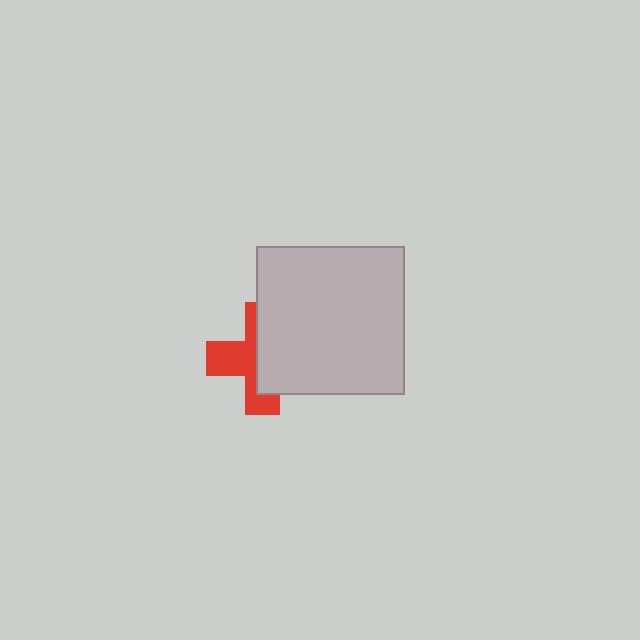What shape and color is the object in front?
The object in front is a light gray square.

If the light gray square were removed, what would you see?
You would see the complete red cross.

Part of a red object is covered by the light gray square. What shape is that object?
It is a cross.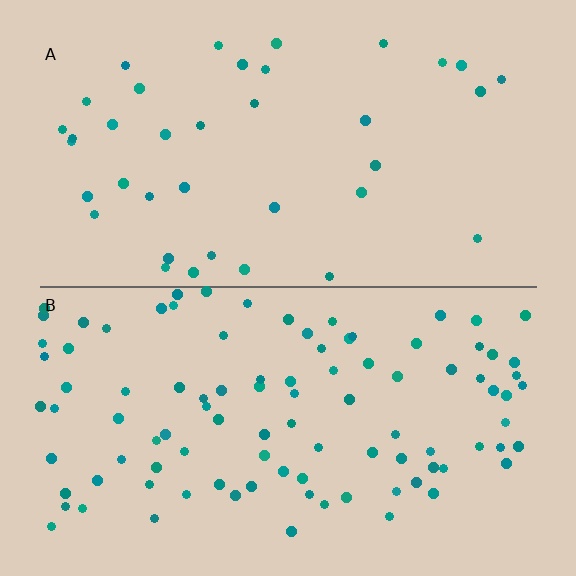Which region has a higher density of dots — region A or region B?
B (the bottom).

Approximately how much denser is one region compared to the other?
Approximately 2.6× — region B over region A.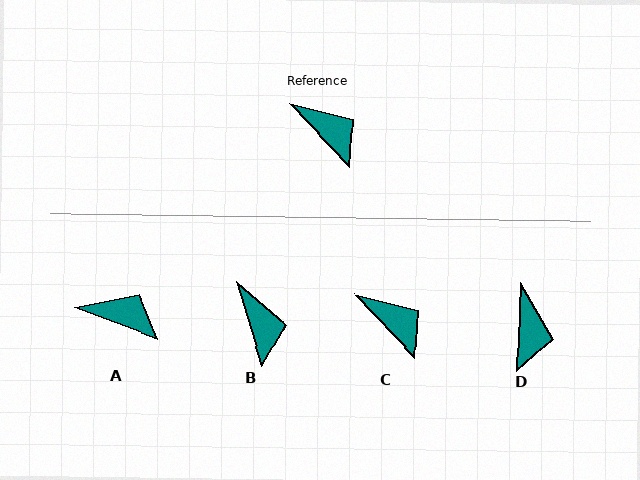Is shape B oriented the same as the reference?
No, it is off by about 26 degrees.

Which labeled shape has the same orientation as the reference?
C.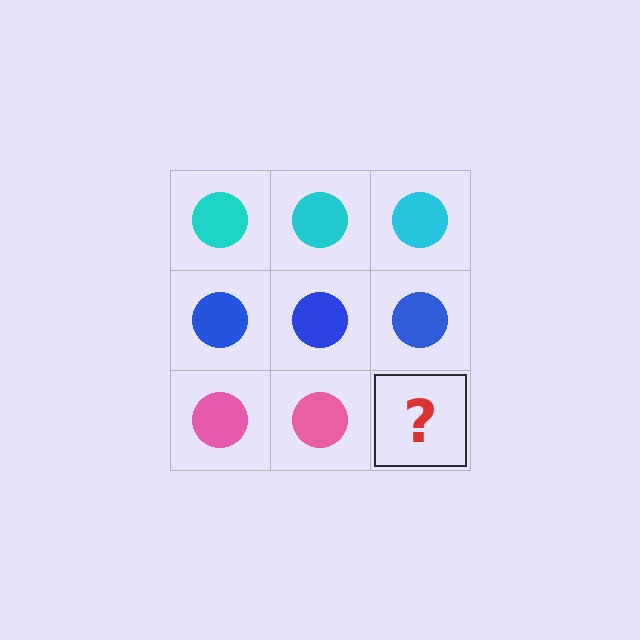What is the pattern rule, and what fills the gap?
The rule is that each row has a consistent color. The gap should be filled with a pink circle.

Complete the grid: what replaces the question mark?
The question mark should be replaced with a pink circle.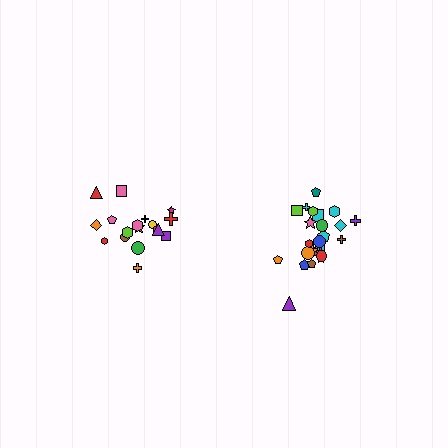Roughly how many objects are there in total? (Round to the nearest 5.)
Roughly 45 objects in total.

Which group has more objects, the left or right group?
The right group.